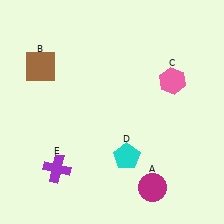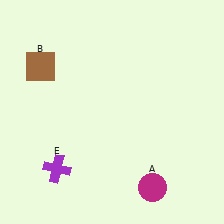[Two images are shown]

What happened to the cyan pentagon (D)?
The cyan pentagon (D) was removed in Image 2. It was in the bottom-right area of Image 1.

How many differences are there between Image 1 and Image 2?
There are 2 differences between the two images.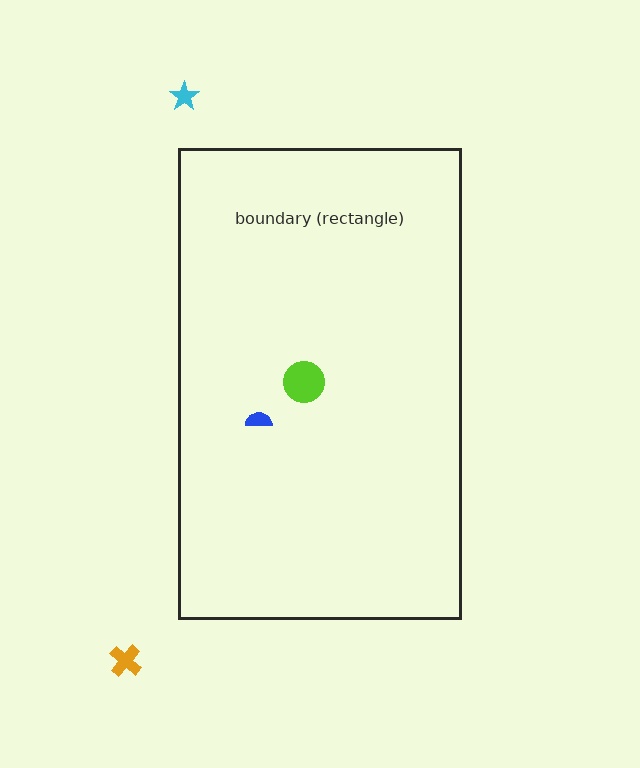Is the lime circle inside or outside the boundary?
Inside.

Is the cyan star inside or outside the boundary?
Outside.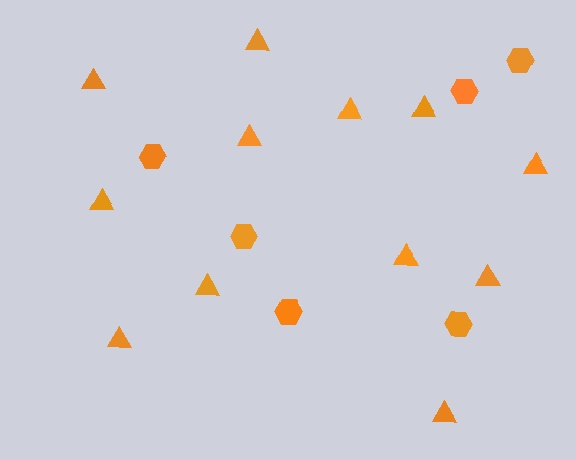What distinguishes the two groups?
There are 2 groups: one group of hexagons (6) and one group of triangles (12).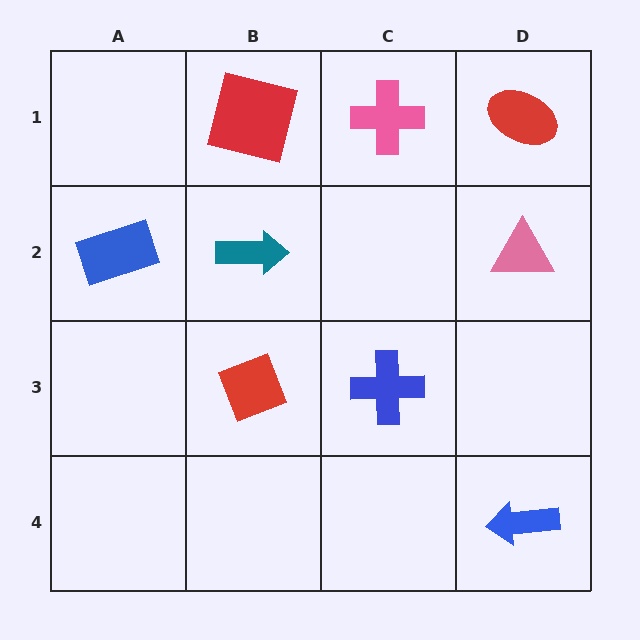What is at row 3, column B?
A red diamond.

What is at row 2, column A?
A blue rectangle.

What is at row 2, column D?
A pink triangle.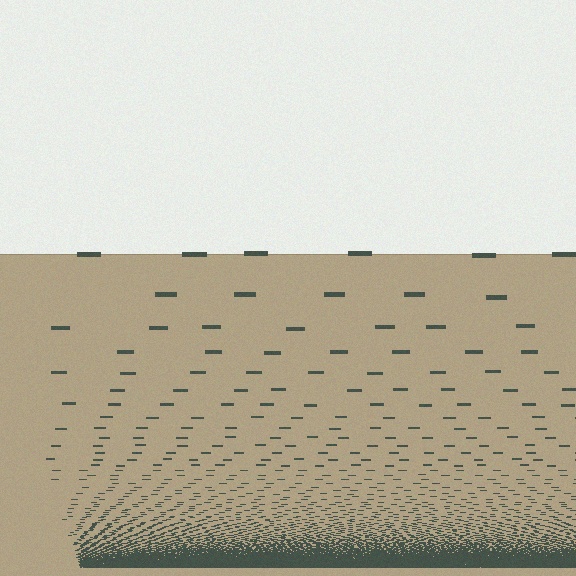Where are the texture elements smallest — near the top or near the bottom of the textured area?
Near the bottom.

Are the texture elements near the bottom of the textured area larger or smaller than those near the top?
Smaller. The gradient is inverted — elements near the bottom are smaller and denser.